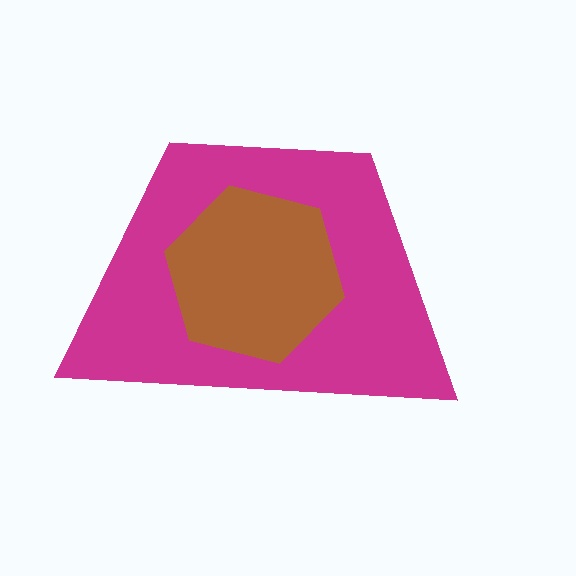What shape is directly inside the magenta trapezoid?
The brown hexagon.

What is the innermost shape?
The brown hexagon.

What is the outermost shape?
The magenta trapezoid.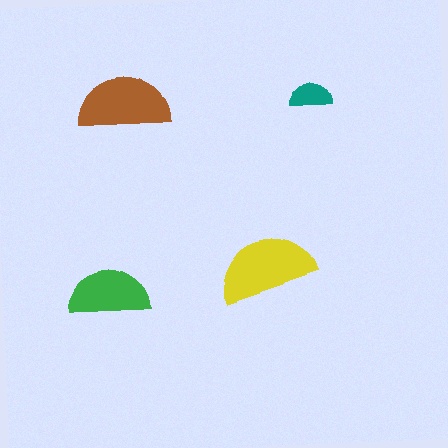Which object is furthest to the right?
The teal semicircle is rightmost.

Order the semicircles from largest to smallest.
the yellow one, the brown one, the green one, the teal one.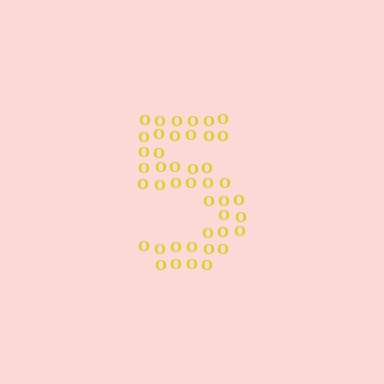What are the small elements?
The small elements are letter O's.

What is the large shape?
The large shape is the digit 5.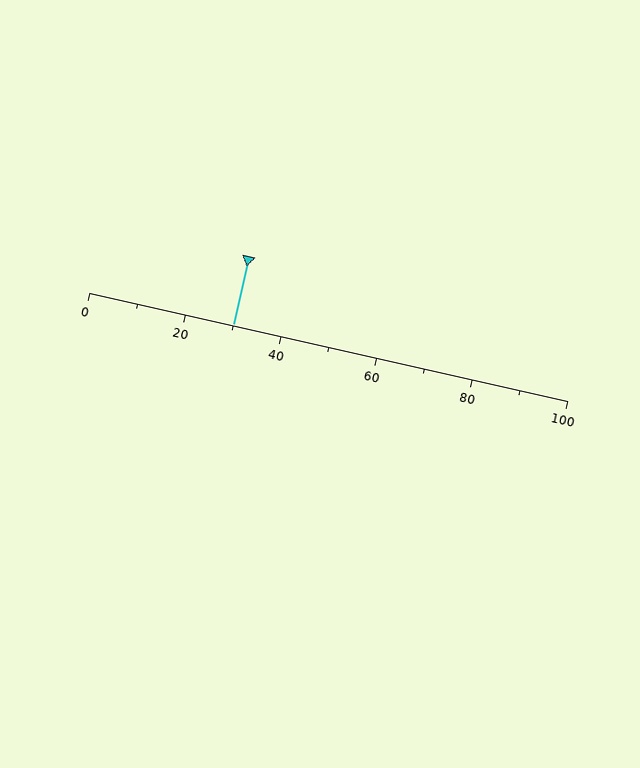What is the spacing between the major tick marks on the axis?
The major ticks are spaced 20 apart.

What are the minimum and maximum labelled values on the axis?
The axis runs from 0 to 100.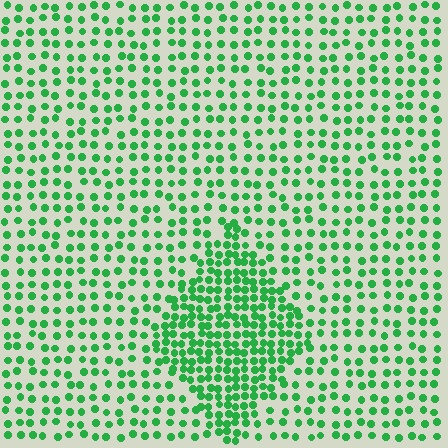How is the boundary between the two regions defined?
The boundary is defined by a change in element density (approximately 2.0x ratio). All elements are the same color, size, and shape.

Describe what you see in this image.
The image contains small green elements arranged at two different densities. A diamond-shaped region is visible where the elements are more densely packed than the surrounding area.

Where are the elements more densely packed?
The elements are more densely packed inside the diamond boundary.